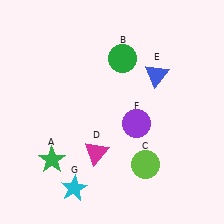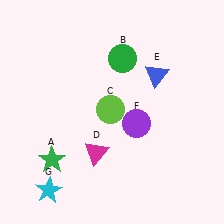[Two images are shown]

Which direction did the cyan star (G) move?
The cyan star (G) moved left.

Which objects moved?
The objects that moved are: the lime circle (C), the cyan star (G).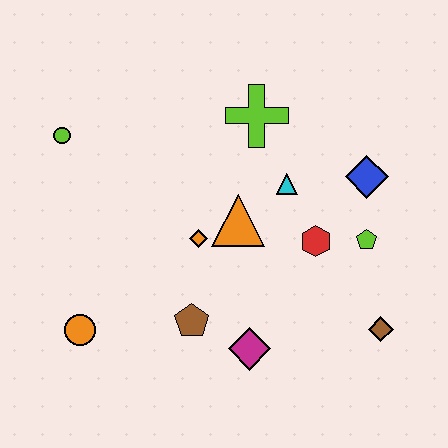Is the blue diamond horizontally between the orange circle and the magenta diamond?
No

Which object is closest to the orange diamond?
The orange triangle is closest to the orange diamond.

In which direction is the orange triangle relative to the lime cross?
The orange triangle is below the lime cross.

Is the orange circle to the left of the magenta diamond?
Yes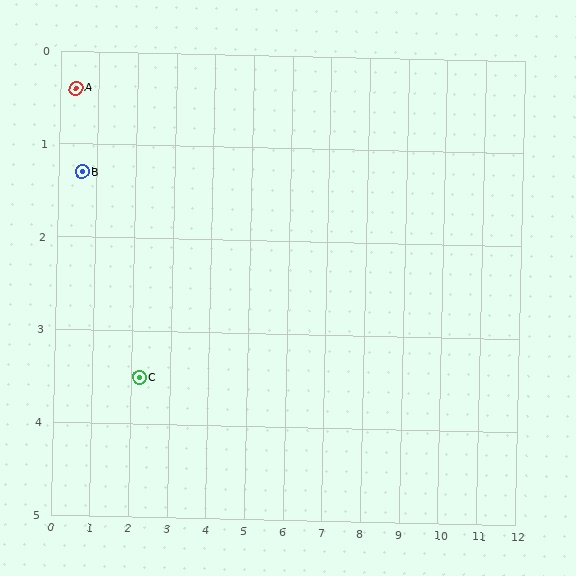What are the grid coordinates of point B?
Point B is at approximately (0.6, 1.3).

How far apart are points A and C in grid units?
Points A and C are about 3.6 grid units apart.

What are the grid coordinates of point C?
Point C is at approximately (2.2, 3.5).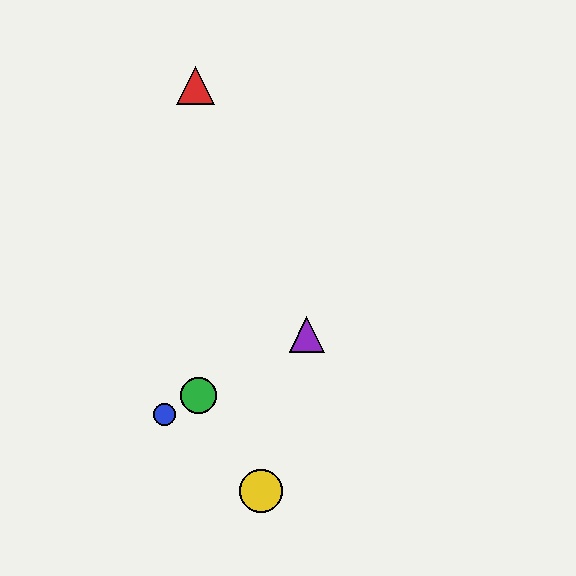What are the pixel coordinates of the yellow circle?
The yellow circle is at (261, 491).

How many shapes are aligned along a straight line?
3 shapes (the blue circle, the green circle, the purple triangle) are aligned along a straight line.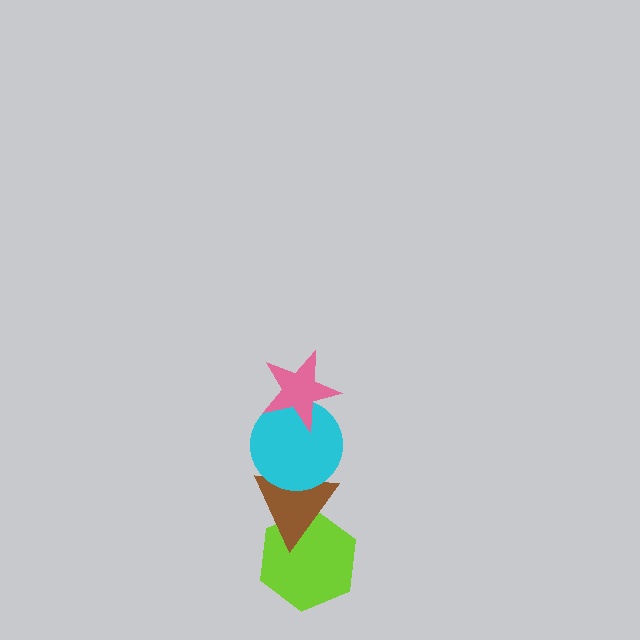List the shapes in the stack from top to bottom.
From top to bottom: the pink star, the cyan circle, the brown triangle, the lime hexagon.